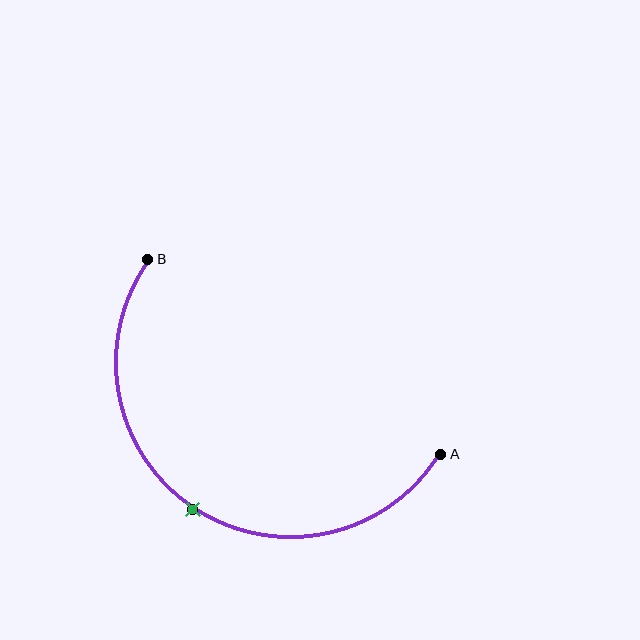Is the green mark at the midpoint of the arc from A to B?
Yes. The green mark lies on the arc at equal arc-length from both A and B — it is the arc midpoint.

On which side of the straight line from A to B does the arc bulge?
The arc bulges below the straight line connecting A and B.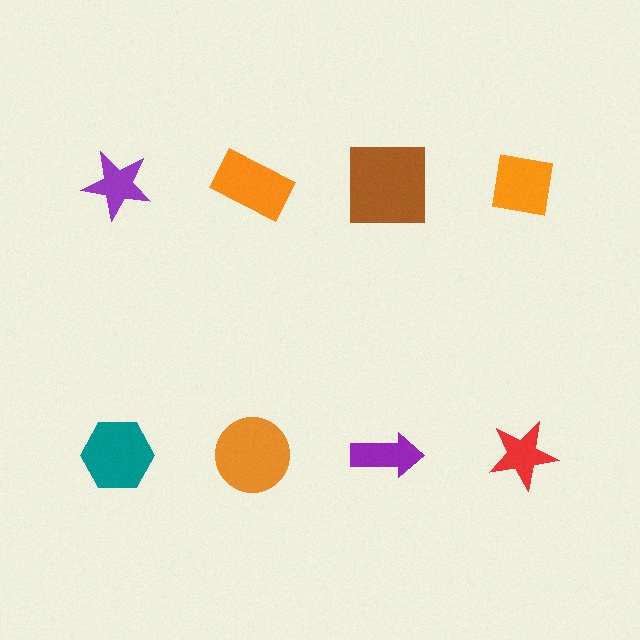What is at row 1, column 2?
An orange rectangle.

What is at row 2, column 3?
A purple arrow.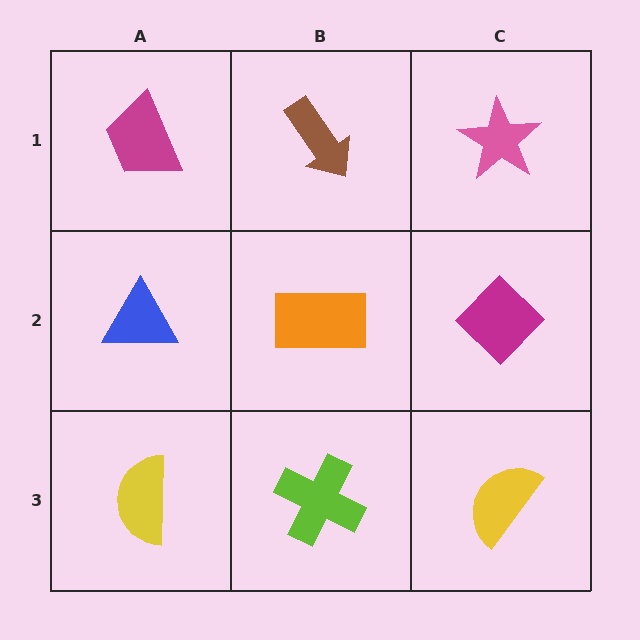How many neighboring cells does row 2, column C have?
3.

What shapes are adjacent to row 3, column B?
An orange rectangle (row 2, column B), a yellow semicircle (row 3, column A), a yellow semicircle (row 3, column C).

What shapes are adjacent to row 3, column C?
A magenta diamond (row 2, column C), a lime cross (row 3, column B).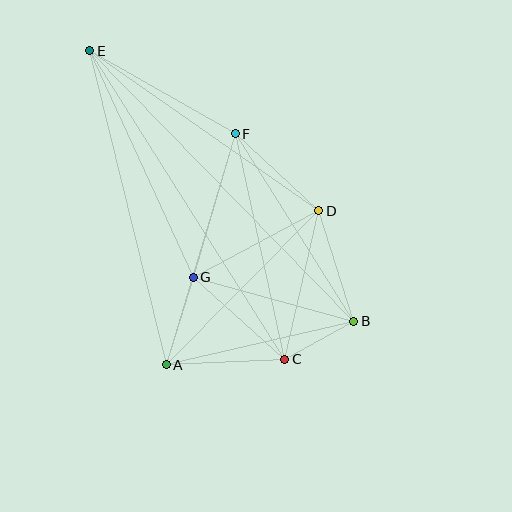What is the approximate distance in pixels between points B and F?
The distance between B and F is approximately 222 pixels.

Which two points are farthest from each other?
Points B and E are farthest from each other.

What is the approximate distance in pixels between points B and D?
The distance between B and D is approximately 116 pixels.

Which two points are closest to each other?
Points B and C are closest to each other.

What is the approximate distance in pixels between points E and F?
The distance between E and F is approximately 168 pixels.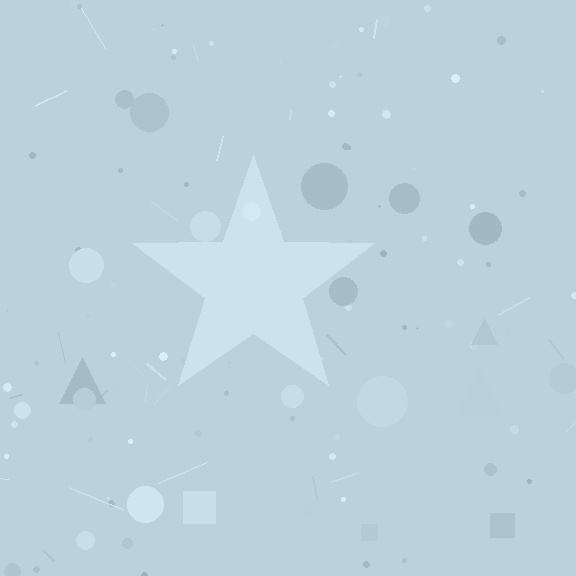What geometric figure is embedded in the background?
A star is embedded in the background.